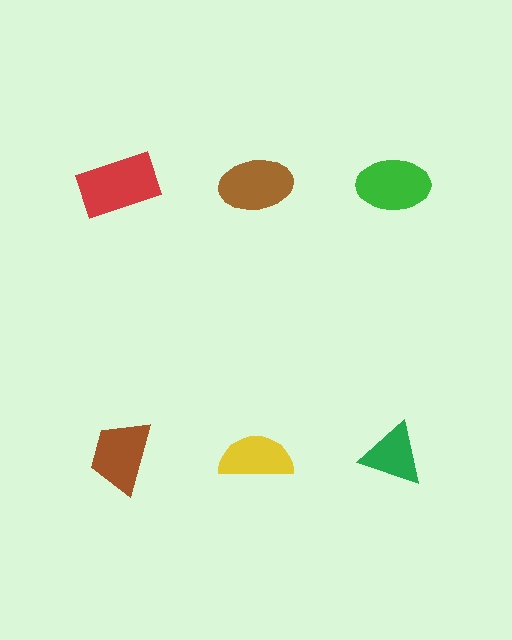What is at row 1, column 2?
A brown ellipse.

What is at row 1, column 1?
A red rectangle.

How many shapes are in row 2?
3 shapes.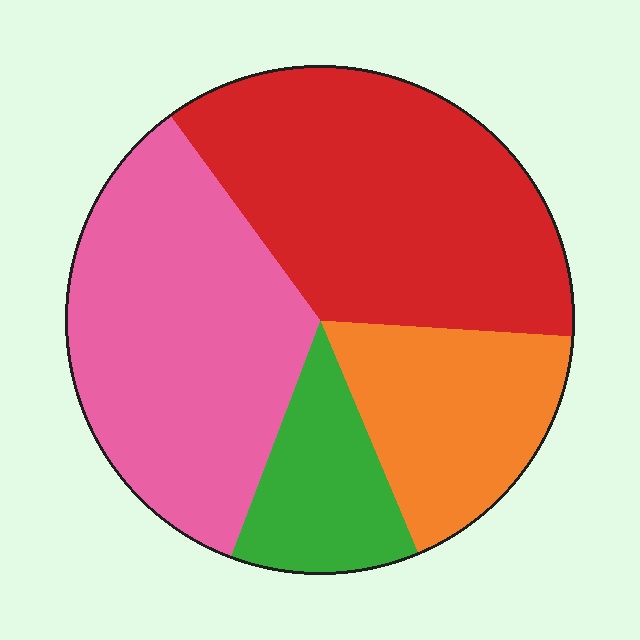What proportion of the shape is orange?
Orange takes up about one sixth (1/6) of the shape.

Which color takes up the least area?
Green, at roughly 10%.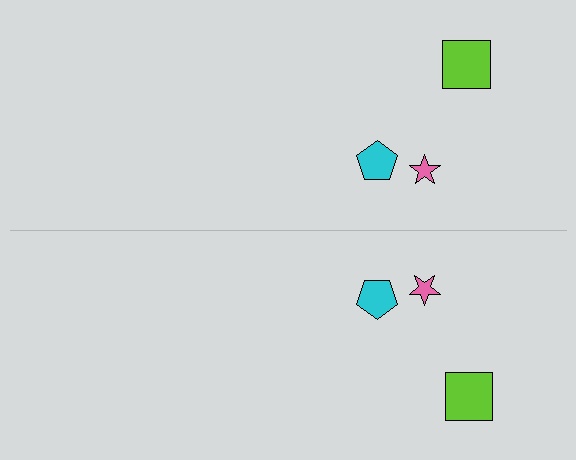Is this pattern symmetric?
Yes, this pattern has bilateral (reflection) symmetry.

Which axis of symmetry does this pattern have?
The pattern has a horizontal axis of symmetry running through the center of the image.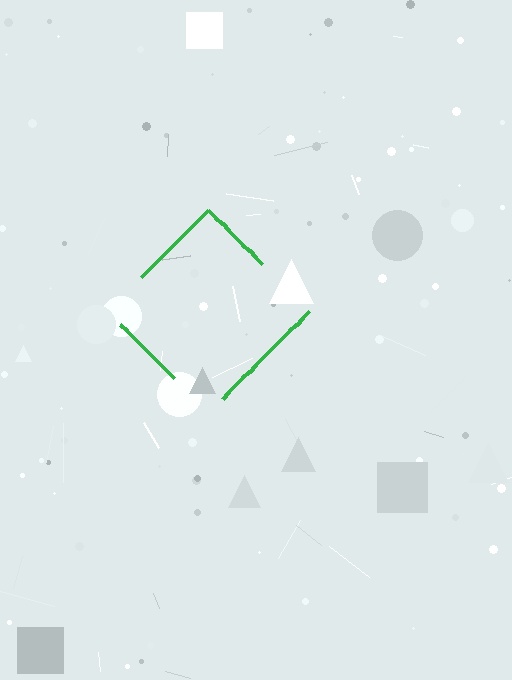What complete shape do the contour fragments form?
The contour fragments form a diamond.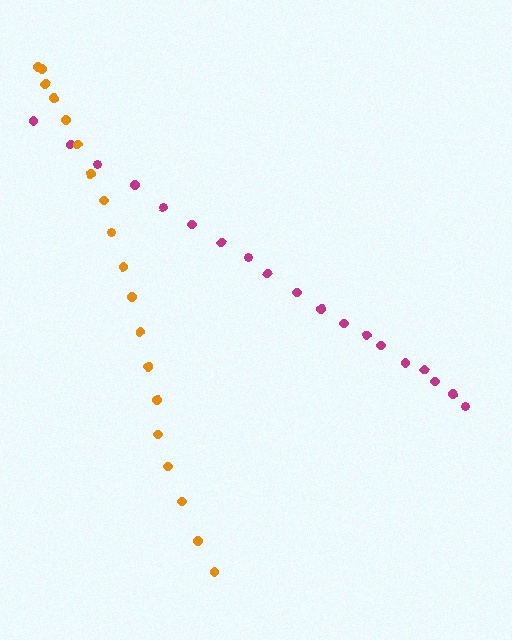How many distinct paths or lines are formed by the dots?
There are 2 distinct paths.